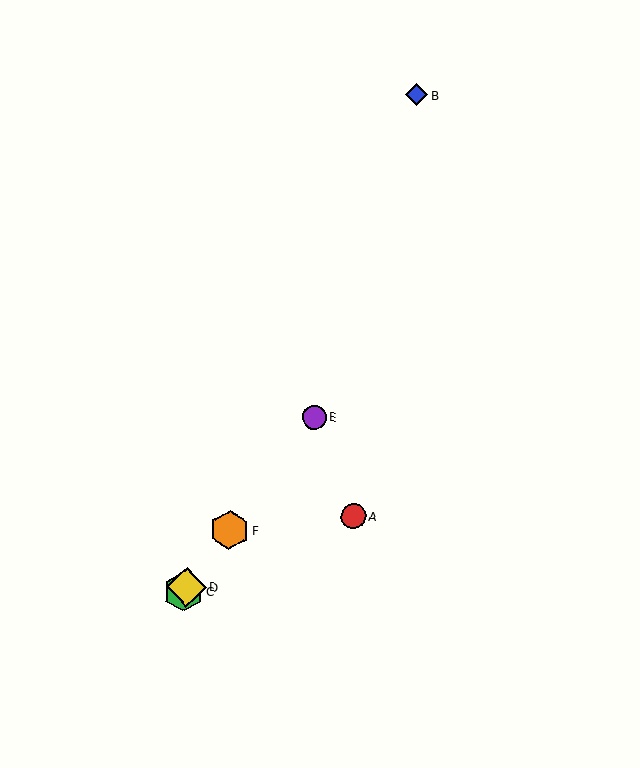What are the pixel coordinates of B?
Object B is at (417, 95).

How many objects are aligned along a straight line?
4 objects (C, D, E, F) are aligned along a straight line.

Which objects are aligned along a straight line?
Objects C, D, E, F are aligned along a straight line.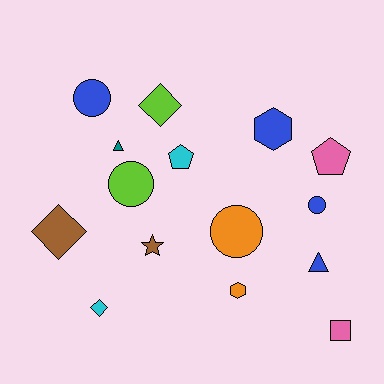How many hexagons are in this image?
There are 2 hexagons.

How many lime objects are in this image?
There are 2 lime objects.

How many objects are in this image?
There are 15 objects.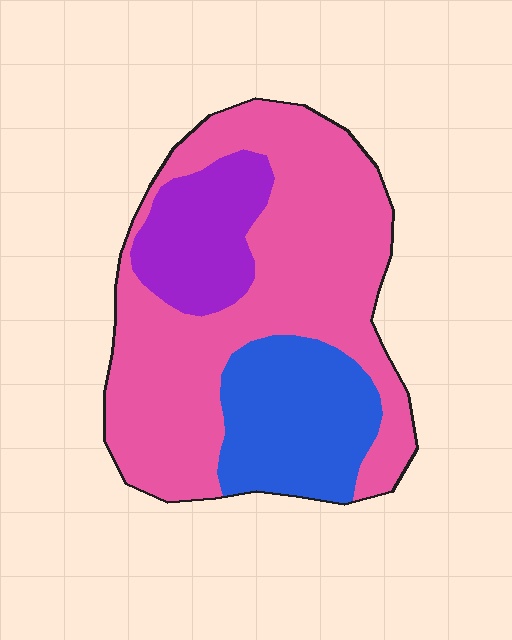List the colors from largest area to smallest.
From largest to smallest: pink, blue, purple.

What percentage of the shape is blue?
Blue takes up between a sixth and a third of the shape.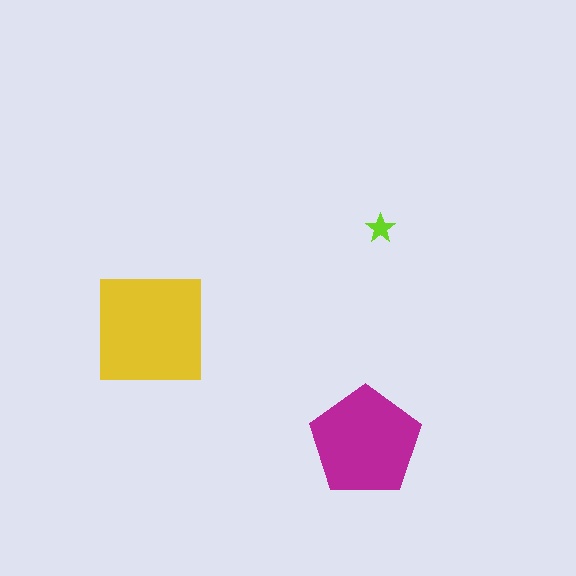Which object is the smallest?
The lime star.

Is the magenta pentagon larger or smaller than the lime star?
Larger.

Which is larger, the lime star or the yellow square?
The yellow square.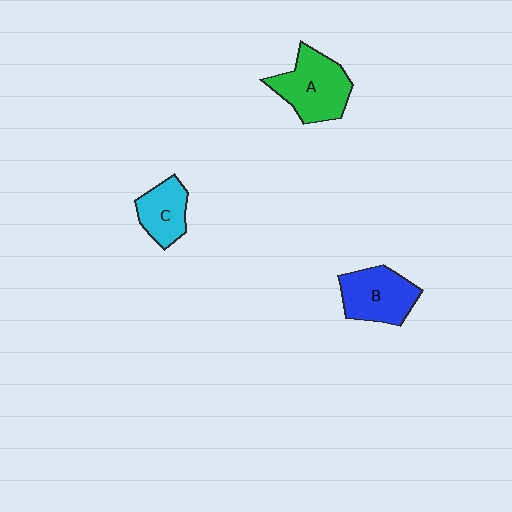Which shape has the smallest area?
Shape C (cyan).